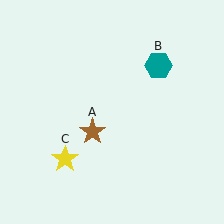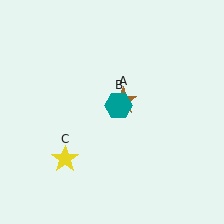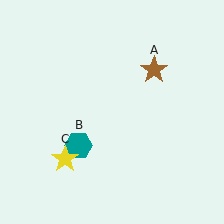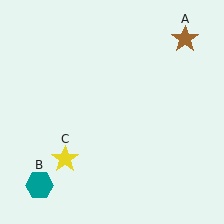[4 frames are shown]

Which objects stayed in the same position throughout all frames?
Yellow star (object C) remained stationary.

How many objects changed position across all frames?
2 objects changed position: brown star (object A), teal hexagon (object B).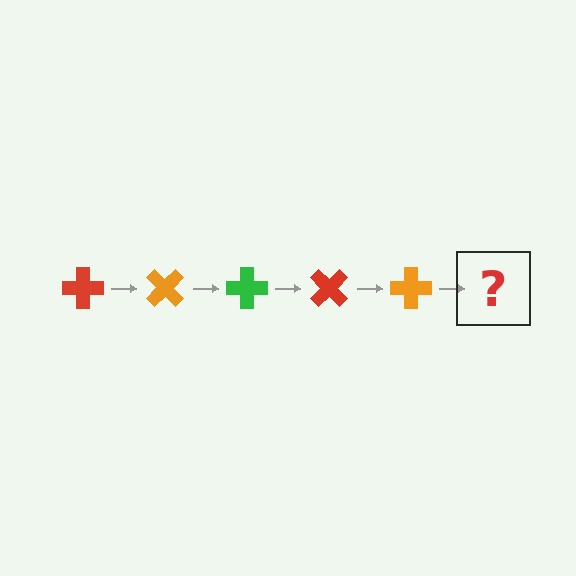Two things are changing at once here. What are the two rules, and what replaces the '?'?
The two rules are that it rotates 45 degrees each step and the color cycles through red, orange, and green. The '?' should be a green cross, rotated 225 degrees from the start.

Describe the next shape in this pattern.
It should be a green cross, rotated 225 degrees from the start.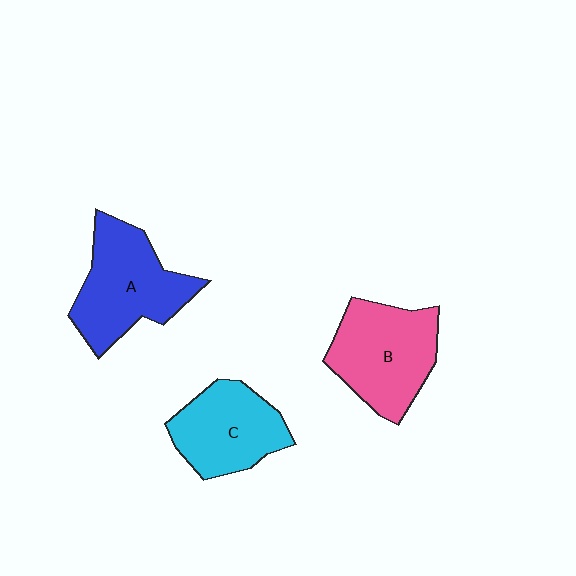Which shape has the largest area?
Shape A (blue).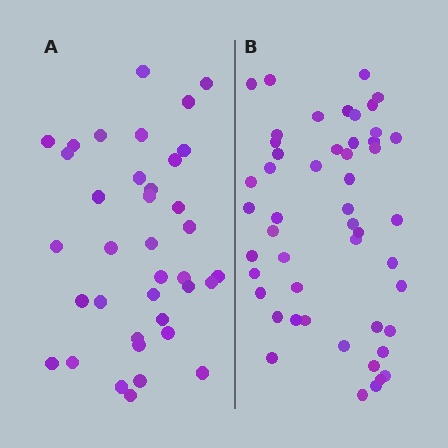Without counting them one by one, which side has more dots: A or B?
Region B (the right region) has more dots.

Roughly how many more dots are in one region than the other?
Region B has approximately 15 more dots than region A.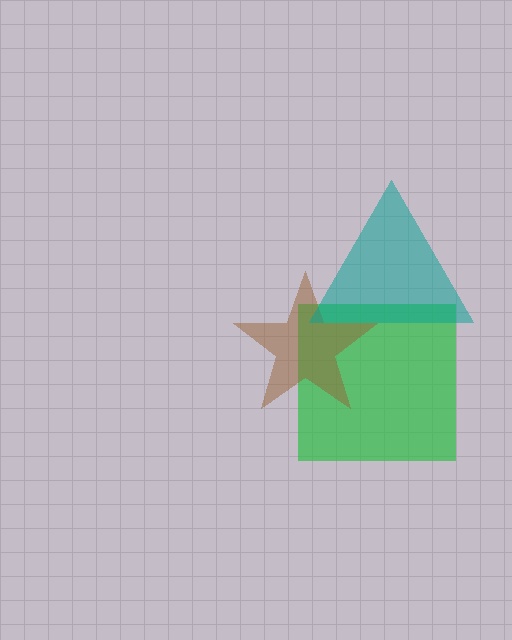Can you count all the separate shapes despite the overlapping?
Yes, there are 3 separate shapes.